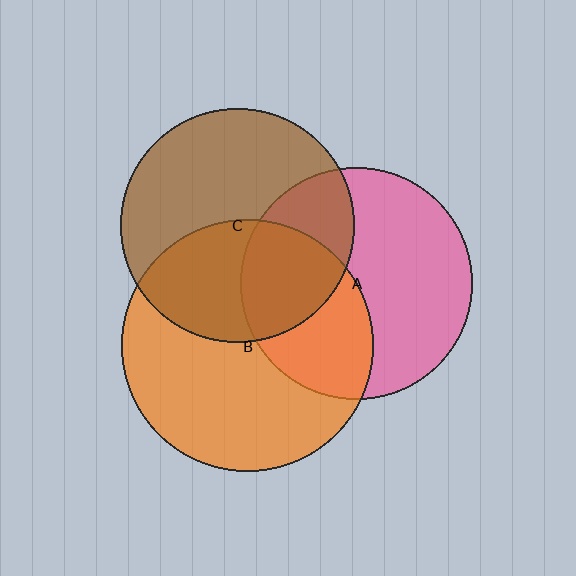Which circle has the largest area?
Circle B (orange).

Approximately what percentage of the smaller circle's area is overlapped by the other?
Approximately 40%.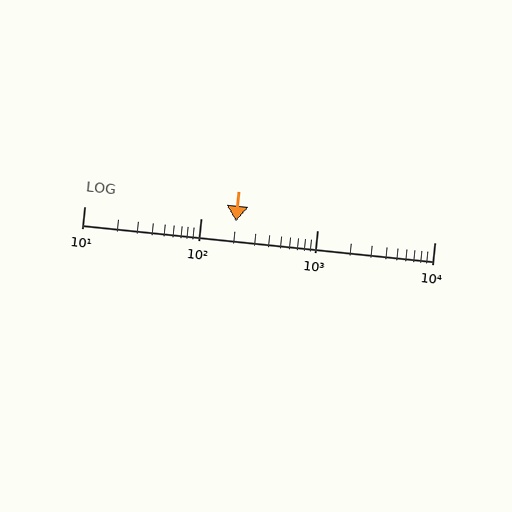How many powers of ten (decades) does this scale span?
The scale spans 3 decades, from 10 to 10000.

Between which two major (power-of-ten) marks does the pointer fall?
The pointer is between 100 and 1000.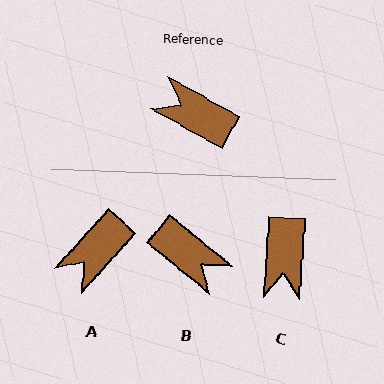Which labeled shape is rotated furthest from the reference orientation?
B, about 169 degrees away.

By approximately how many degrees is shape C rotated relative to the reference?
Approximately 115 degrees counter-clockwise.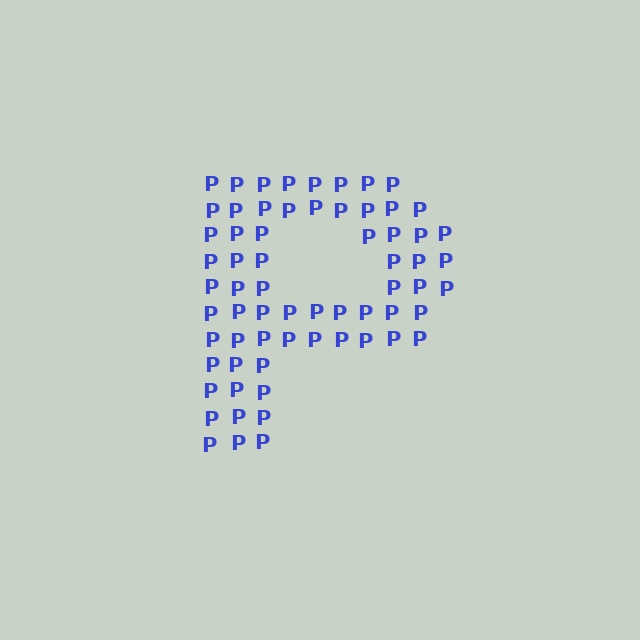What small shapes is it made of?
It is made of small letter P's.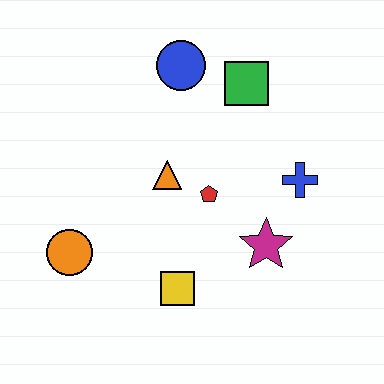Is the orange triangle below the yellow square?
No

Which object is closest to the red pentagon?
The orange triangle is closest to the red pentagon.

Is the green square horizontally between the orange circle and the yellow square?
No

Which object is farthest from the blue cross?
The orange circle is farthest from the blue cross.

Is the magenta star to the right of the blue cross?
No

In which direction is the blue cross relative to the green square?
The blue cross is below the green square.